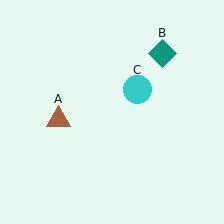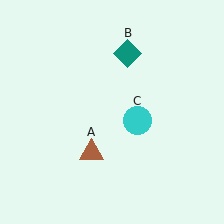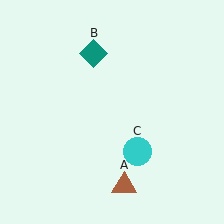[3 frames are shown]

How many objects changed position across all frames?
3 objects changed position: brown triangle (object A), teal diamond (object B), cyan circle (object C).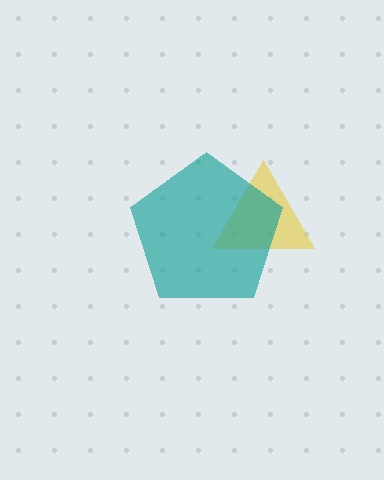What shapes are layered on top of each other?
The layered shapes are: a yellow triangle, a teal pentagon.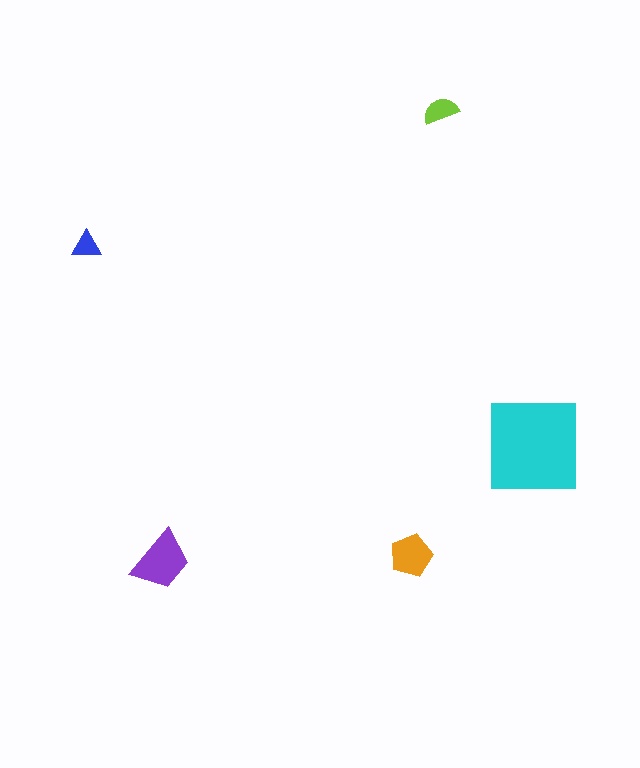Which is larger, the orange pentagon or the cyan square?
The cyan square.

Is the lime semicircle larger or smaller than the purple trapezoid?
Smaller.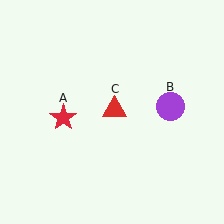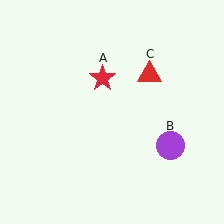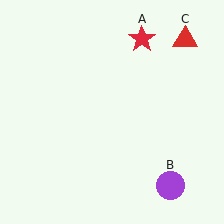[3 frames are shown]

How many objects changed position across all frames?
3 objects changed position: red star (object A), purple circle (object B), red triangle (object C).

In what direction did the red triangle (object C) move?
The red triangle (object C) moved up and to the right.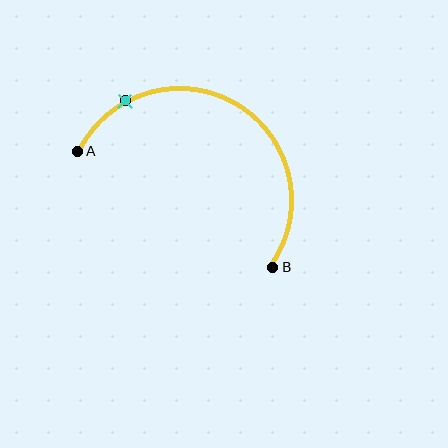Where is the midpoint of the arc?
The arc midpoint is the point on the curve farthest from the straight line joining A and B. It sits above that line.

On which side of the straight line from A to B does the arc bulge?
The arc bulges above the straight line connecting A and B.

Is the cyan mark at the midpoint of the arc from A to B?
No. The cyan mark lies on the arc but is closer to endpoint A. The arc midpoint would be at the point on the curve equidistant along the arc from both A and B.